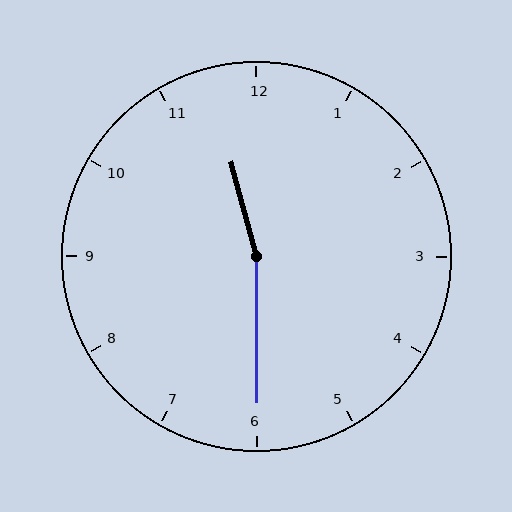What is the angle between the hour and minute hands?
Approximately 165 degrees.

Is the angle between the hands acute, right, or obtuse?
It is obtuse.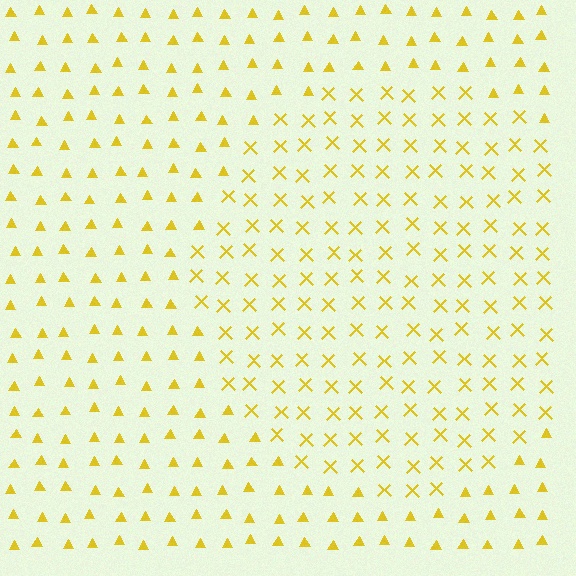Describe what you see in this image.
The image is filled with small yellow elements arranged in a uniform grid. A circle-shaped region contains X marks, while the surrounding area contains triangles. The boundary is defined purely by the change in element shape.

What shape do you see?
I see a circle.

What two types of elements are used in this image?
The image uses X marks inside the circle region and triangles outside it.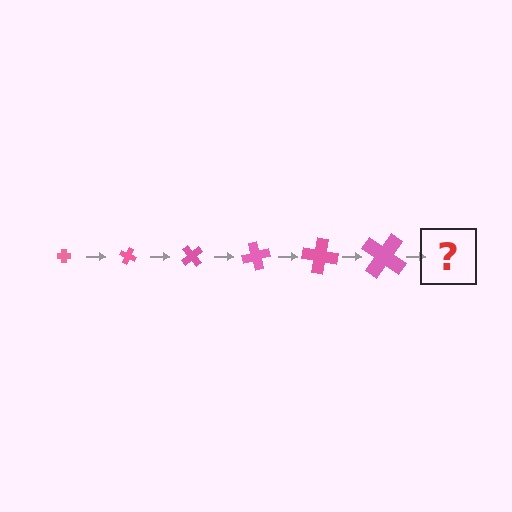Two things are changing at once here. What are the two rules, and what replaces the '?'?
The two rules are that the cross grows larger each step and it rotates 25 degrees each step. The '?' should be a cross, larger than the previous one and rotated 150 degrees from the start.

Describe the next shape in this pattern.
It should be a cross, larger than the previous one and rotated 150 degrees from the start.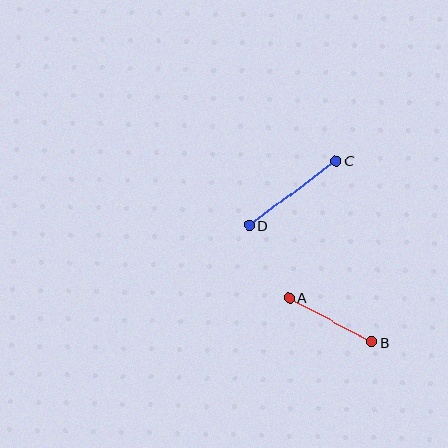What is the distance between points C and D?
The distance is approximately 108 pixels.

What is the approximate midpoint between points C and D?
The midpoint is at approximately (293, 193) pixels.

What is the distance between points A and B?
The distance is approximately 94 pixels.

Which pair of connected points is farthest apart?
Points C and D are farthest apart.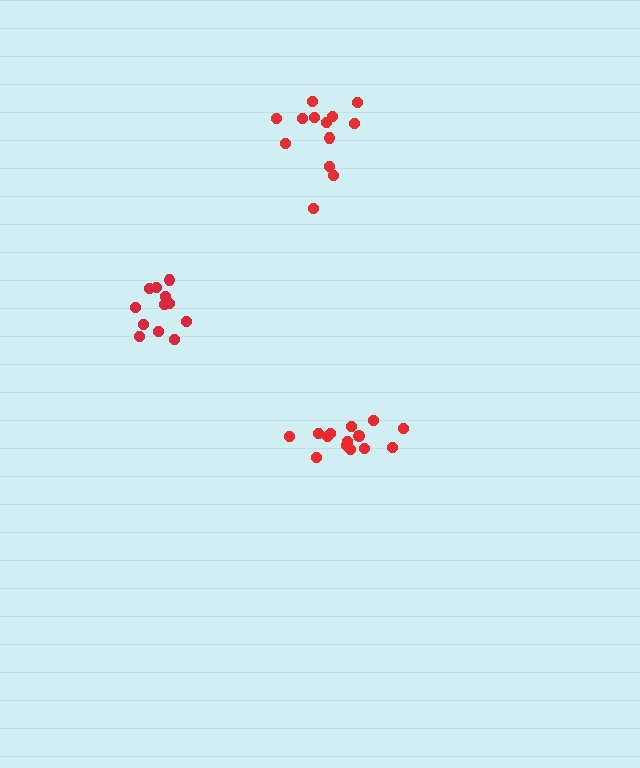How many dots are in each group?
Group 1: 12 dots, Group 2: 14 dots, Group 3: 13 dots (39 total).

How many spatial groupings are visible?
There are 3 spatial groupings.